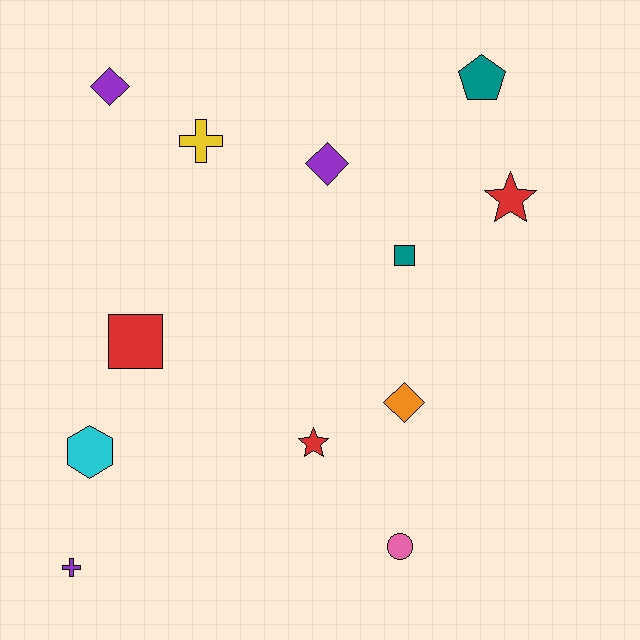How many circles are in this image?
There is 1 circle.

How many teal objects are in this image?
There are 2 teal objects.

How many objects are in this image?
There are 12 objects.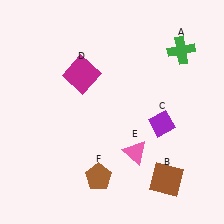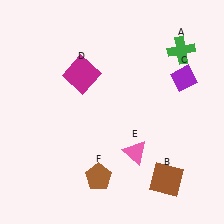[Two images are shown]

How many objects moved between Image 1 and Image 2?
1 object moved between the two images.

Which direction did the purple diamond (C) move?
The purple diamond (C) moved up.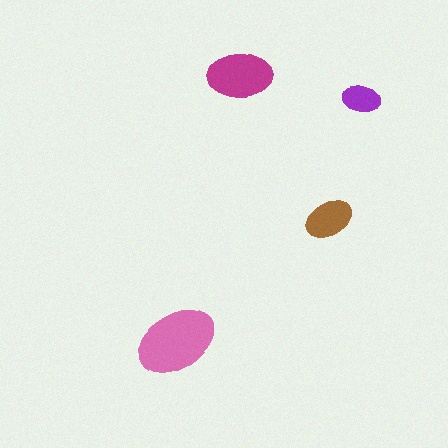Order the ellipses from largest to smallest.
the pink one, the magenta one, the brown one, the purple one.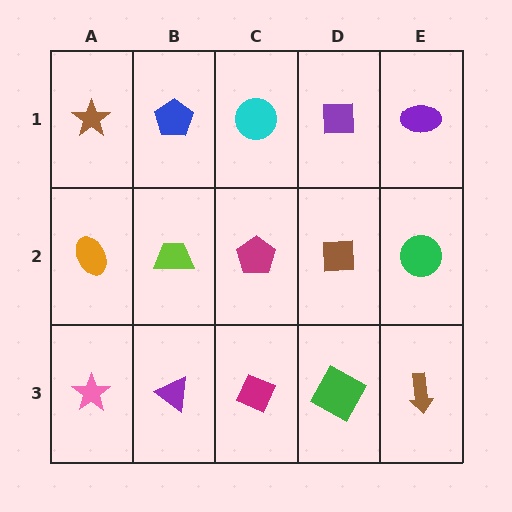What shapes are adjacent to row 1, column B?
A lime trapezoid (row 2, column B), a brown star (row 1, column A), a cyan circle (row 1, column C).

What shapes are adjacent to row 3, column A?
An orange ellipse (row 2, column A), a purple triangle (row 3, column B).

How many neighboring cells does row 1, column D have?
3.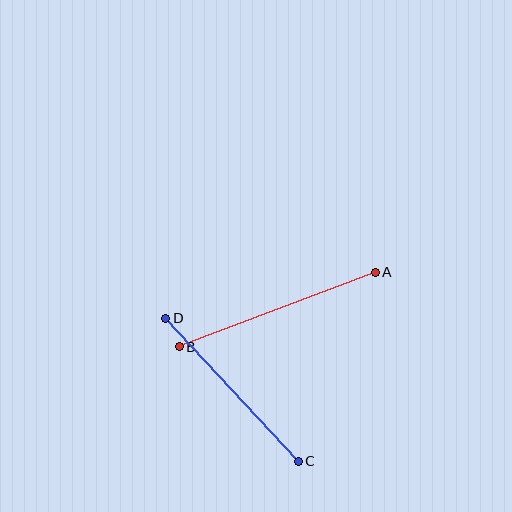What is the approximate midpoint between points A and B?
The midpoint is at approximately (277, 310) pixels.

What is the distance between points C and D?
The distance is approximately 195 pixels.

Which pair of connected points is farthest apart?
Points A and B are farthest apart.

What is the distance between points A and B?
The distance is approximately 210 pixels.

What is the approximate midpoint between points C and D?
The midpoint is at approximately (232, 390) pixels.